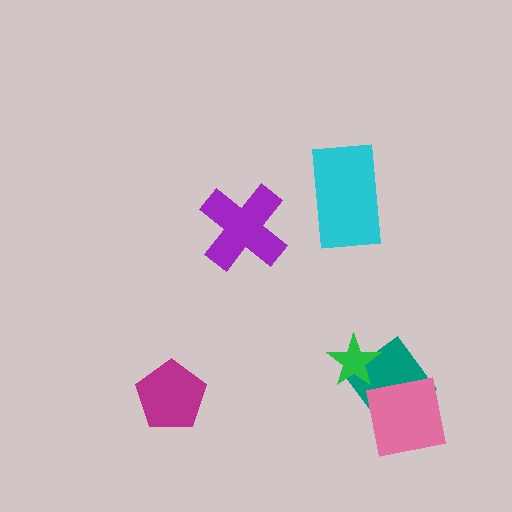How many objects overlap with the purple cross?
0 objects overlap with the purple cross.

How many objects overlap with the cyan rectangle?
0 objects overlap with the cyan rectangle.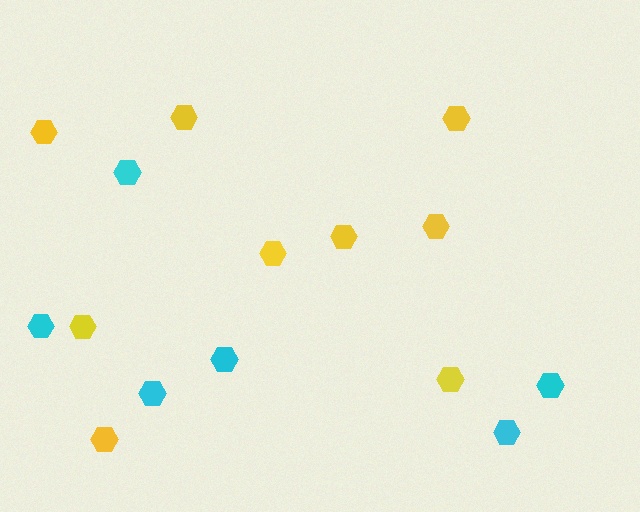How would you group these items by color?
There are 2 groups: one group of yellow hexagons (9) and one group of cyan hexagons (6).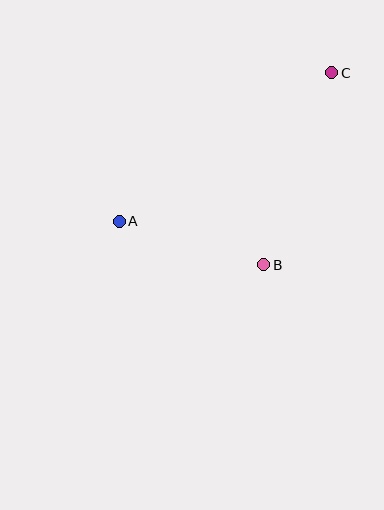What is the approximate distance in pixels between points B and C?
The distance between B and C is approximately 204 pixels.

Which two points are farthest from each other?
Points A and C are farthest from each other.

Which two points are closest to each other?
Points A and B are closest to each other.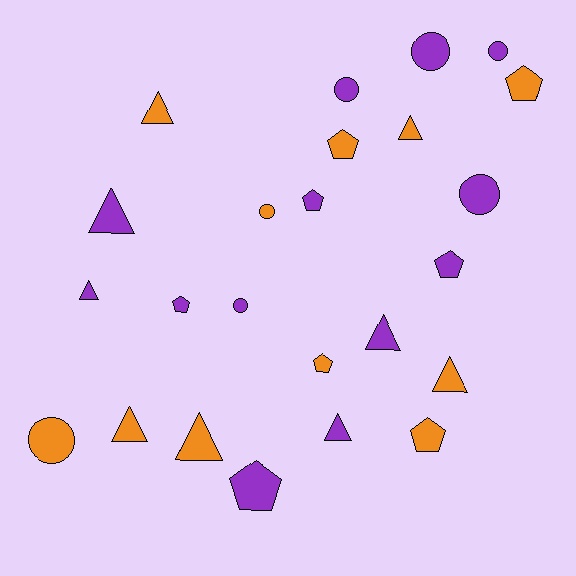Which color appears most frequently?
Purple, with 13 objects.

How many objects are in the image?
There are 24 objects.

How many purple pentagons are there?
There are 4 purple pentagons.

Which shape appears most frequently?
Triangle, with 9 objects.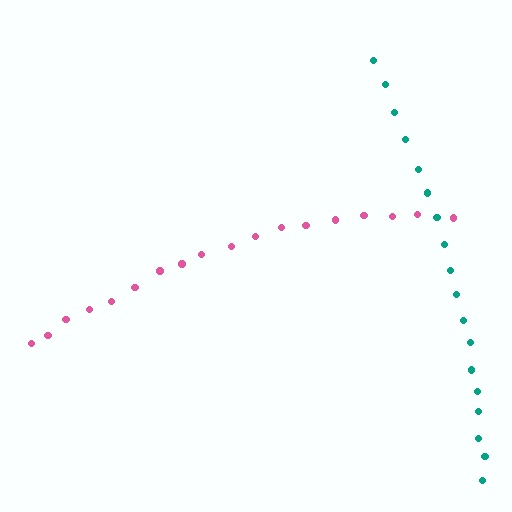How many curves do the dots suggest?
There are 2 distinct paths.